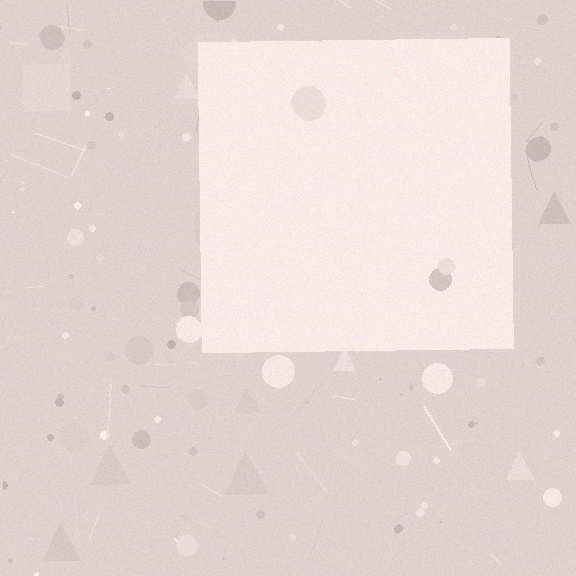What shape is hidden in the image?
A square is hidden in the image.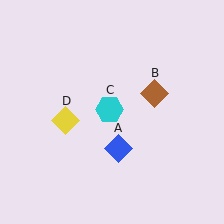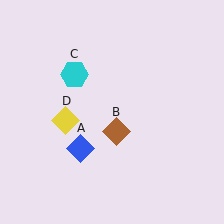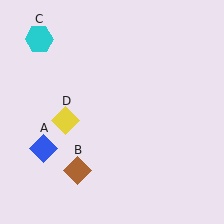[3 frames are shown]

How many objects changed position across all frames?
3 objects changed position: blue diamond (object A), brown diamond (object B), cyan hexagon (object C).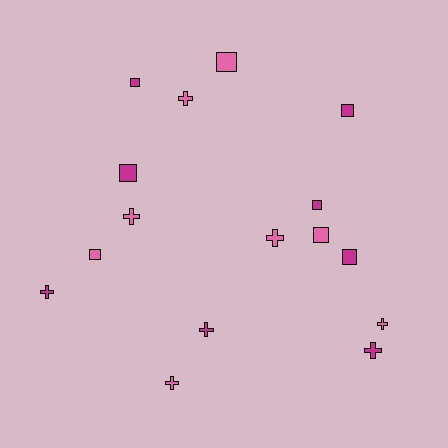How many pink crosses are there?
There are 5 pink crosses.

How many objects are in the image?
There are 16 objects.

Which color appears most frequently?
Magenta, with 8 objects.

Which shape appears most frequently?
Cross, with 8 objects.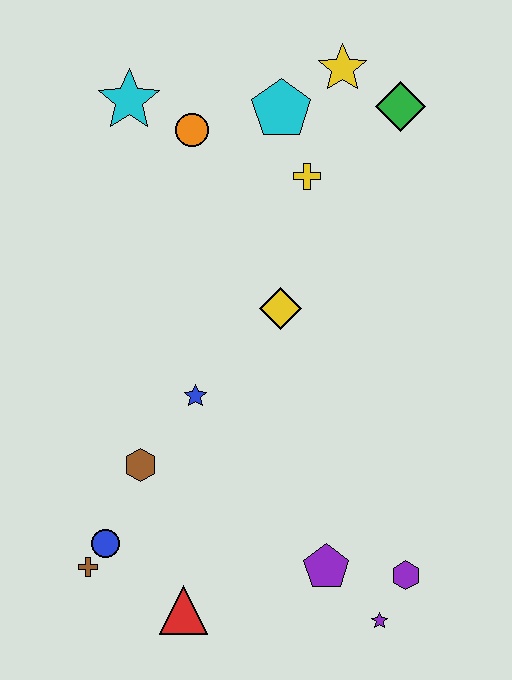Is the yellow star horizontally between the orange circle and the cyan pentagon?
No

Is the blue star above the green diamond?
No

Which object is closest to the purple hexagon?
The purple star is closest to the purple hexagon.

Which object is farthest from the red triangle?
The yellow star is farthest from the red triangle.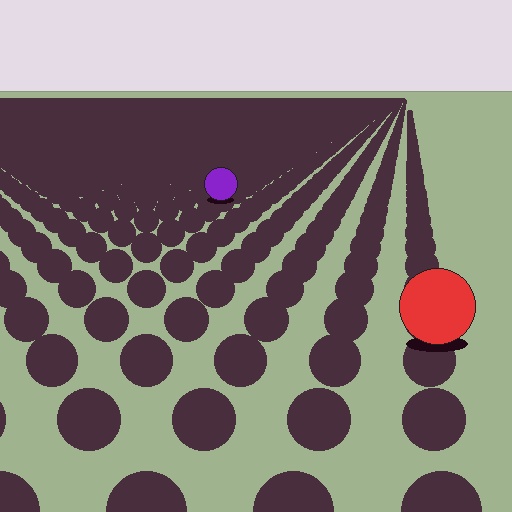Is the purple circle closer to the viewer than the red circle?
No. The red circle is closer — you can tell from the texture gradient: the ground texture is coarser near it.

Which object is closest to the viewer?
The red circle is closest. The texture marks near it are larger and more spread out.